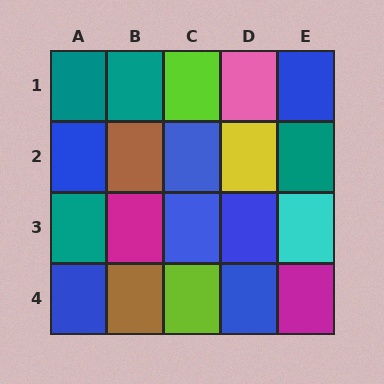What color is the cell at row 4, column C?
Lime.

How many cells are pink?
1 cell is pink.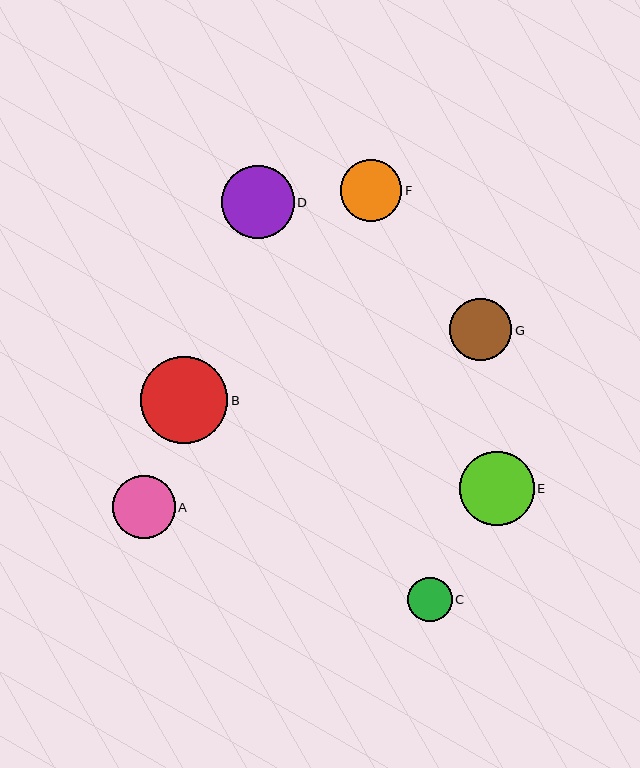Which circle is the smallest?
Circle C is the smallest with a size of approximately 44 pixels.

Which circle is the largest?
Circle B is the largest with a size of approximately 87 pixels.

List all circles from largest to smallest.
From largest to smallest: B, E, D, G, A, F, C.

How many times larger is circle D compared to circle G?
Circle D is approximately 1.2 times the size of circle G.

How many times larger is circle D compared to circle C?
Circle D is approximately 1.6 times the size of circle C.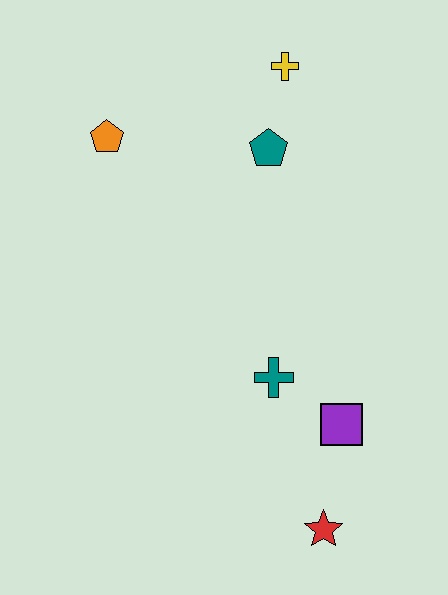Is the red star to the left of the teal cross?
No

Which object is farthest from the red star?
The yellow cross is farthest from the red star.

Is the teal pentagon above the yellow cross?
No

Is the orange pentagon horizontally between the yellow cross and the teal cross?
No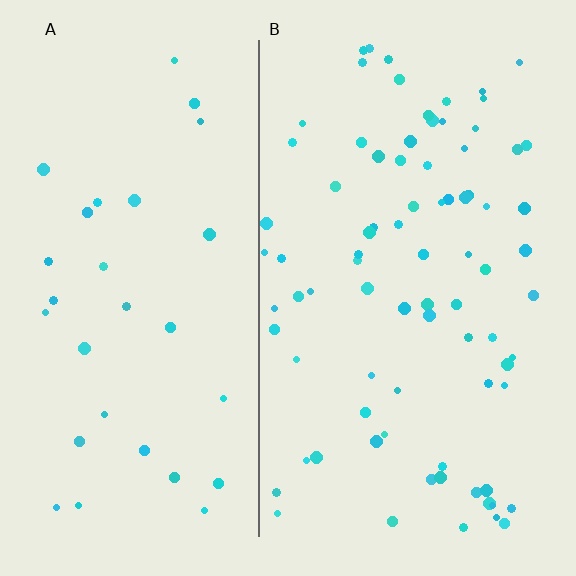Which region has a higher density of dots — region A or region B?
B (the right).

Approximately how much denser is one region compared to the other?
Approximately 2.7× — region B over region A.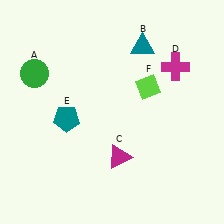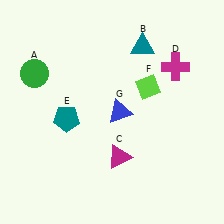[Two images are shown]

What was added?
A blue triangle (G) was added in Image 2.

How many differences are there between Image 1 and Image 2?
There is 1 difference between the two images.